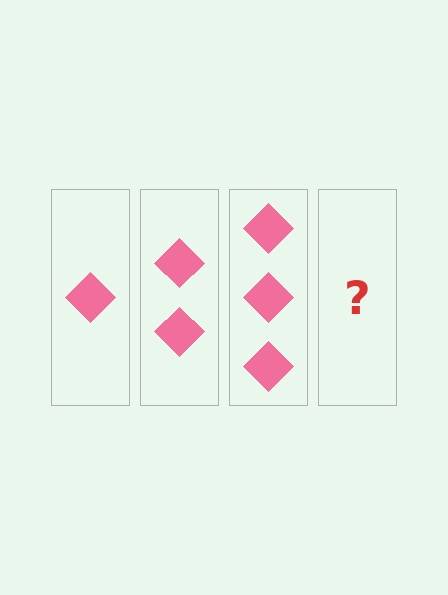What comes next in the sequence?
The next element should be 4 diamonds.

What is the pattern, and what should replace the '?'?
The pattern is that each step adds one more diamond. The '?' should be 4 diamonds.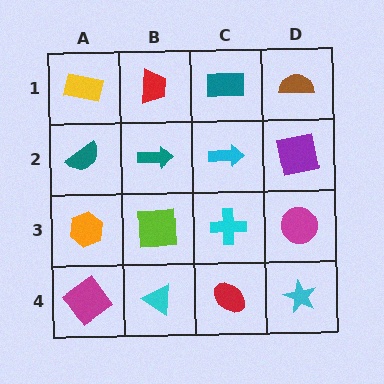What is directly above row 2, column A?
A yellow rectangle.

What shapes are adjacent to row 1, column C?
A cyan arrow (row 2, column C), a red trapezoid (row 1, column B), a brown semicircle (row 1, column D).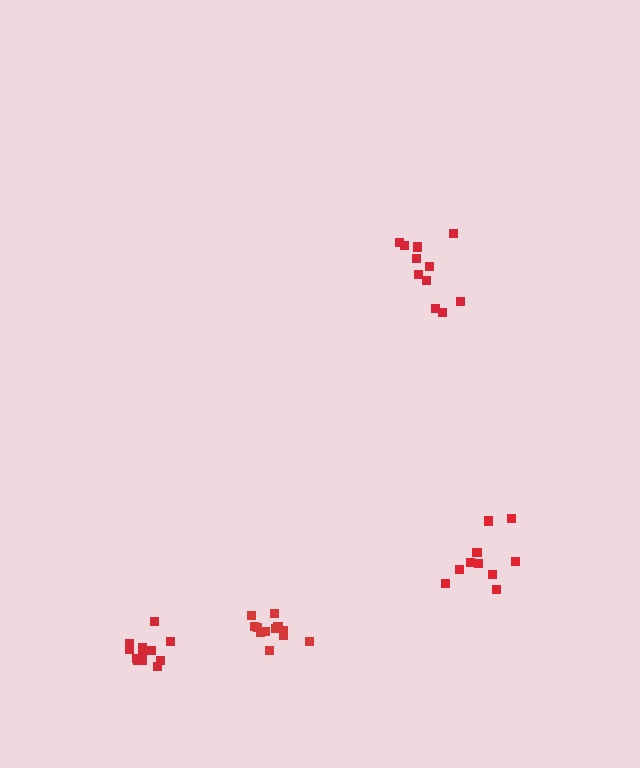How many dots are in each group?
Group 1: 10 dots, Group 2: 12 dots, Group 3: 11 dots, Group 4: 12 dots (45 total).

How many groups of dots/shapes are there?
There are 4 groups.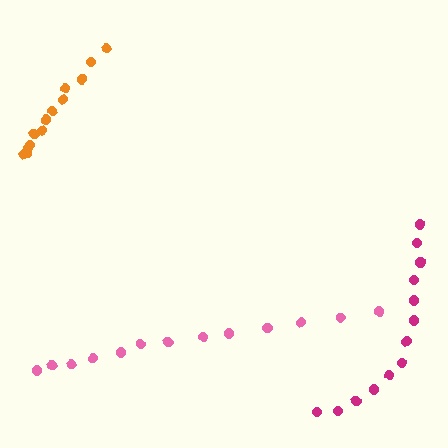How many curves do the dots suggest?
There are 3 distinct paths.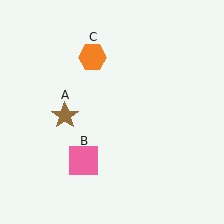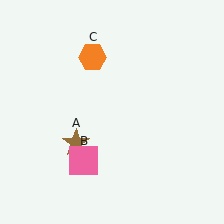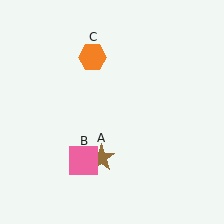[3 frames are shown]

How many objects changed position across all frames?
1 object changed position: brown star (object A).